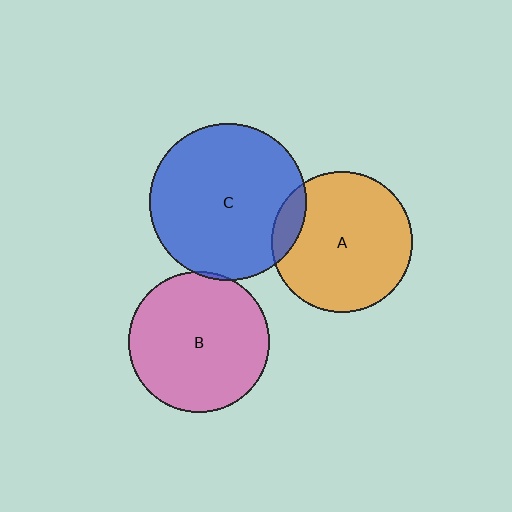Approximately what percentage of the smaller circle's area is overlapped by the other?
Approximately 5%.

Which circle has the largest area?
Circle C (blue).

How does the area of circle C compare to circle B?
Approximately 1.2 times.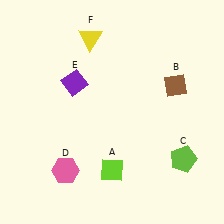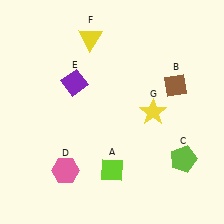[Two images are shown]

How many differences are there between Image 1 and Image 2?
There is 1 difference between the two images.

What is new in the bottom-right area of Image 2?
A yellow star (G) was added in the bottom-right area of Image 2.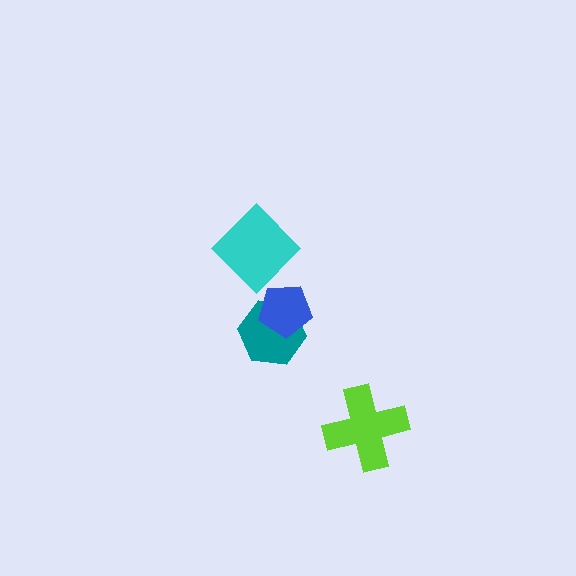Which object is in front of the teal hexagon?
The blue pentagon is in front of the teal hexagon.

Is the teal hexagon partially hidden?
Yes, it is partially covered by another shape.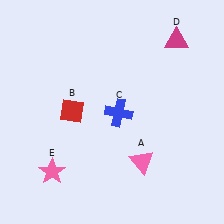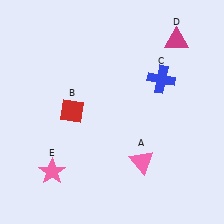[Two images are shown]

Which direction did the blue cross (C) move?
The blue cross (C) moved right.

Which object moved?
The blue cross (C) moved right.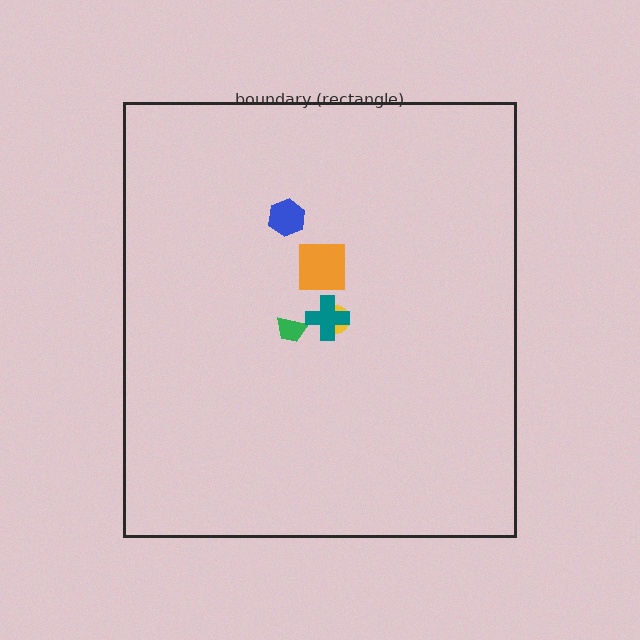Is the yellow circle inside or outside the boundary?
Inside.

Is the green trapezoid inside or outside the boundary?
Inside.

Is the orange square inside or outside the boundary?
Inside.